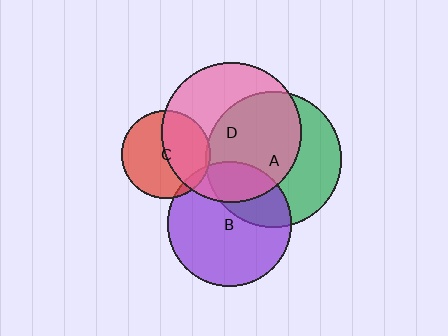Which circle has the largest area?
Circle D (pink).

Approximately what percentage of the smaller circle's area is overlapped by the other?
Approximately 45%.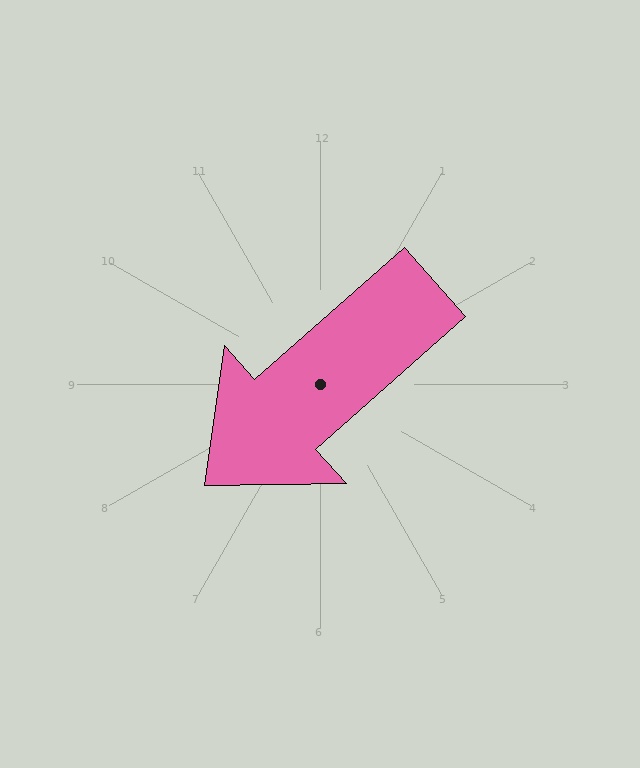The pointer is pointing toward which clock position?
Roughly 8 o'clock.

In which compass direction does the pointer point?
Southwest.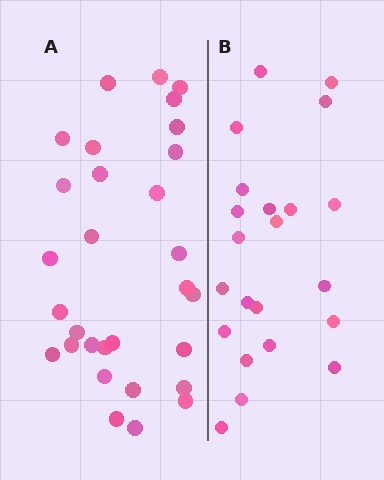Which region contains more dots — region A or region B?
Region A (the left region) has more dots.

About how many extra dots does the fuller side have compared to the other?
Region A has roughly 8 or so more dots than region B.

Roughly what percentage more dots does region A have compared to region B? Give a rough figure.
About 35% more.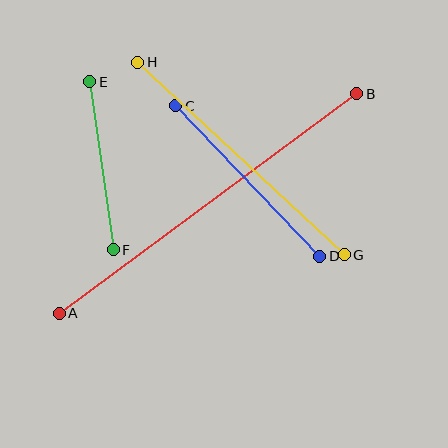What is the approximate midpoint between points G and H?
The midpoint is at approximately (241, 158) pixels.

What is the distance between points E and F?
The distance is approximately 170 pixels.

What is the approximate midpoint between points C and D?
The midpoint is at approximately (248, 181) pixels.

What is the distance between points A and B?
The distance is approximately 370 pixels.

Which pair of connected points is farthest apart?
Points A and B are farthest apart.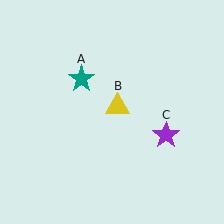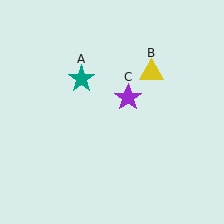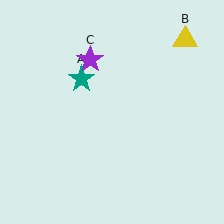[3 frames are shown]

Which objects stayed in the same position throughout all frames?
Teal star (object A) remained stationary.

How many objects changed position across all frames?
2 objects changed position: yellow triangle (object B), purple star (object C).